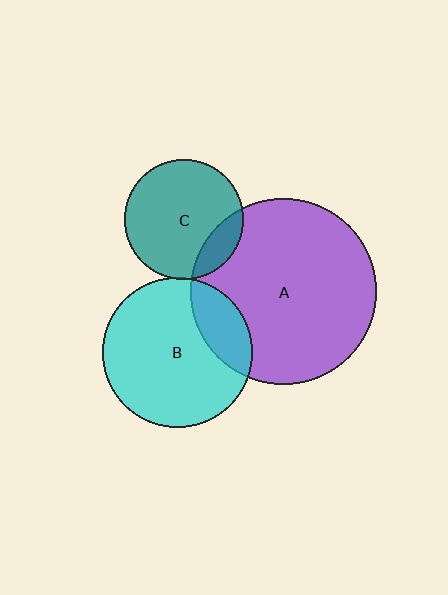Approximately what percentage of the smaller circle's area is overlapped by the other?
Approximately 20%.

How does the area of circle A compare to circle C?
Approximately 2.4 times.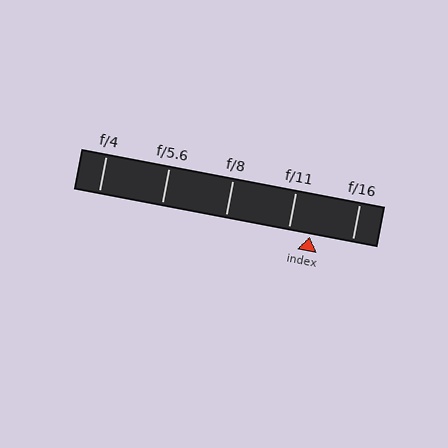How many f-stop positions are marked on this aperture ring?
There are 5 f-stop positions marked.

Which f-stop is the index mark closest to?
The index mark is closest to f/11.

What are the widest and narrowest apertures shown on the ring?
The widest aperture shown is f/4 and the narrowest is f/16.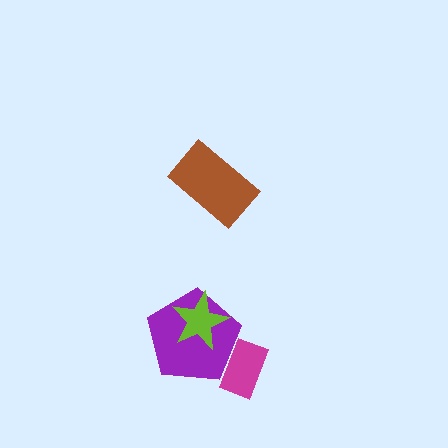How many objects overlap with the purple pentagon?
2 objects overlap with the purple pentagon.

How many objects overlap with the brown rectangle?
0 objects overlap with the brown rectangle.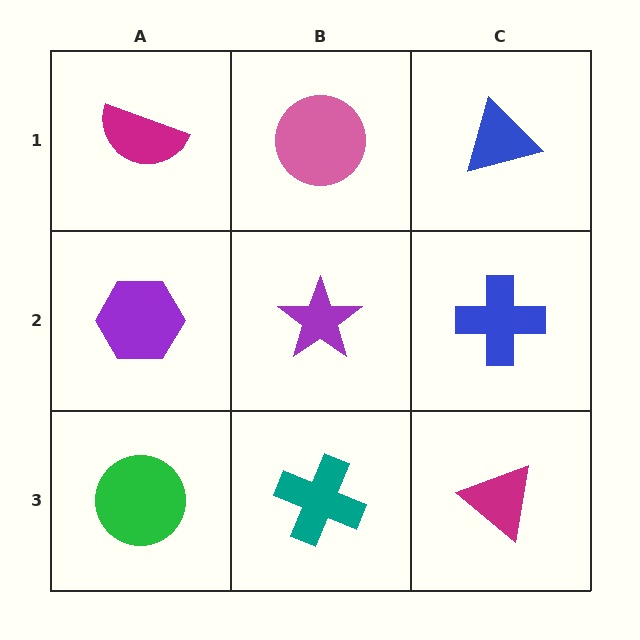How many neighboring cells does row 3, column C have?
2.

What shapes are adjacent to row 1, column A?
A purple hexagon (row 2, column A), a pink circle (row 1, column B).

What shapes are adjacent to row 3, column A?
A purple hexagon (row 2, column A), a teal cross (row 3, column B).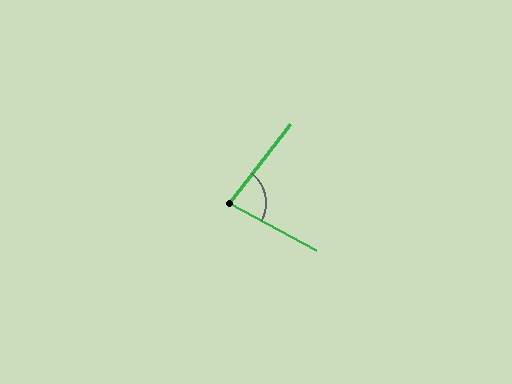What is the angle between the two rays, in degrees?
Approximately 81 degrees.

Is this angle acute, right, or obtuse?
It is acute.